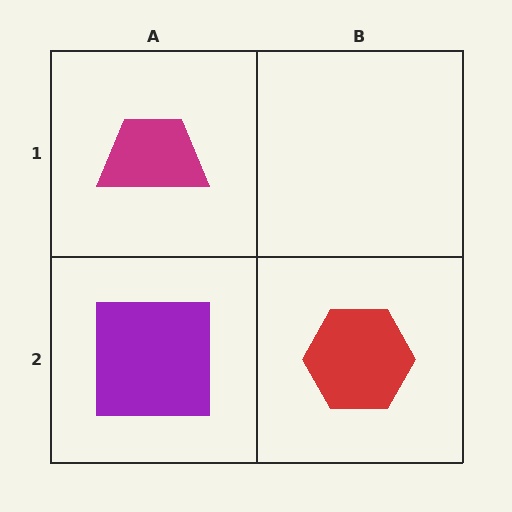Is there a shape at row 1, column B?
No, that cell is empty.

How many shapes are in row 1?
1 shape.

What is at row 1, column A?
A magenta trapezoid.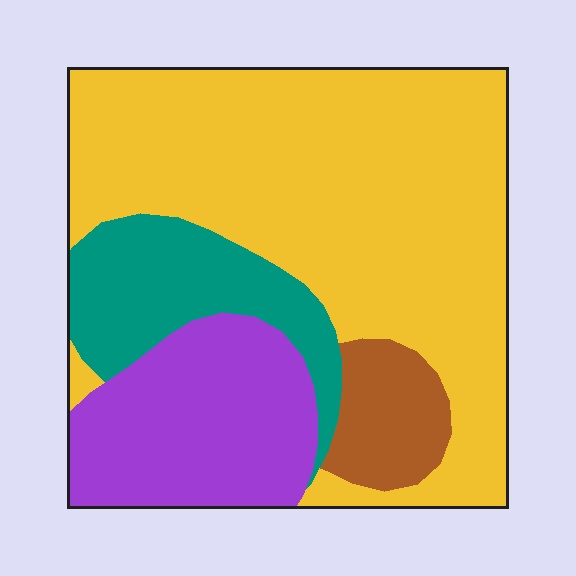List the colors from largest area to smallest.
From largest to smallest: yellow, purple, teal, brown.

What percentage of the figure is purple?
Purple takes up about one fifth (1/5) of the figure.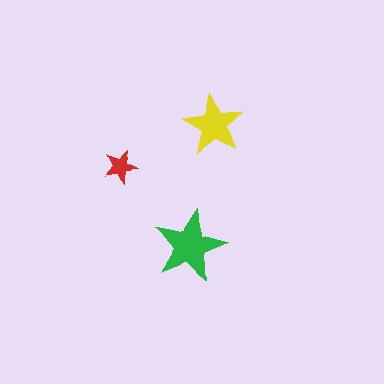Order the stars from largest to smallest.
the green one, the yellow one, the red one.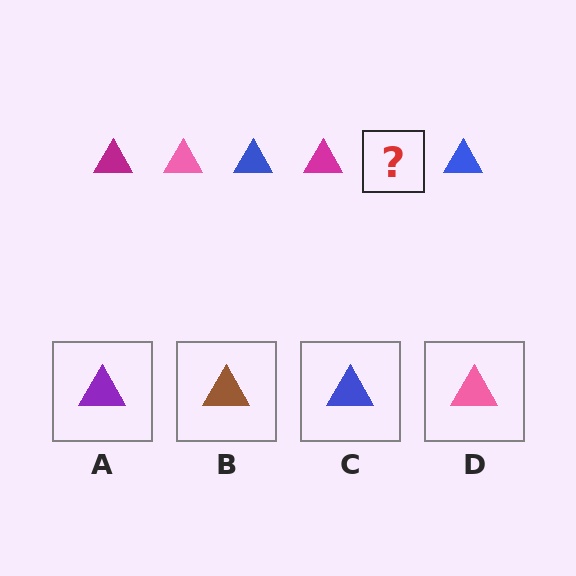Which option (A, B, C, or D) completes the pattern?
D.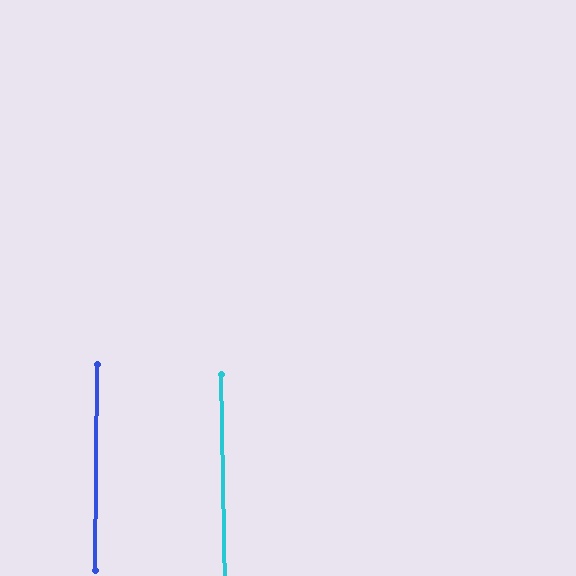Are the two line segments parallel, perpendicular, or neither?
Parallel — their directions differ by only 1.8°.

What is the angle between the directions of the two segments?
Approximately 2 degrees.